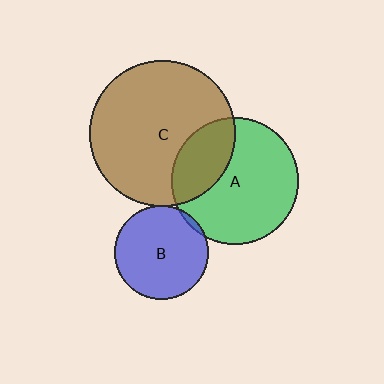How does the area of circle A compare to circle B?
Approximately 1.8 times.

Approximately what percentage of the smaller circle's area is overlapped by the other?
Approximately 30%.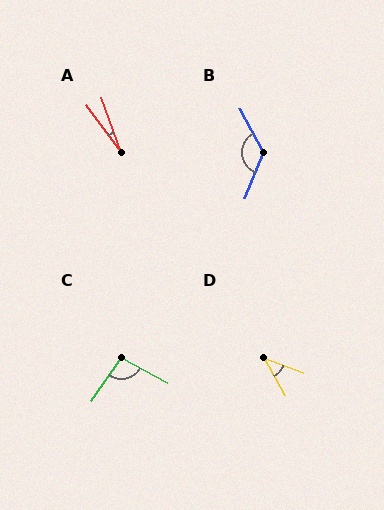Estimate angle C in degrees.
Approximately 97 degrees.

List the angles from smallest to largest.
A (17°), D (41°), C (97°), B (130°).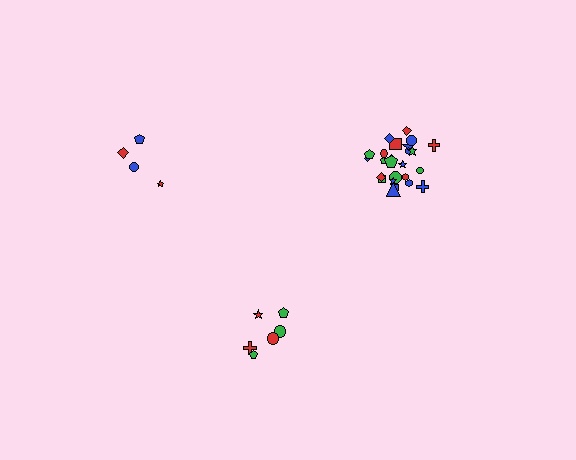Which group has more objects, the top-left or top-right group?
The top-right group.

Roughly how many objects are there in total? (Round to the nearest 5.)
Roughly 35 objects in total.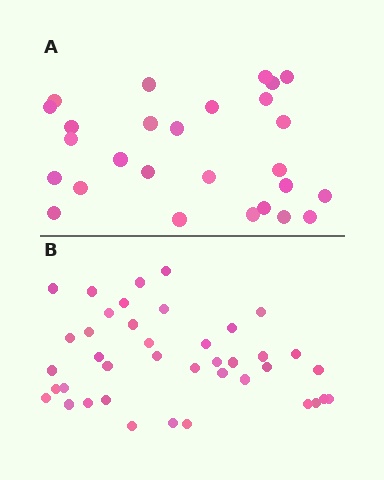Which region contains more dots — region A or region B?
Region B (the bottom region) has more dots.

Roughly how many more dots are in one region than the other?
Region B has approximately 15 more dots than region A.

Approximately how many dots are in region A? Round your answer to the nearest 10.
About 30 dots. (The exact count is 27, which rounds to 30.)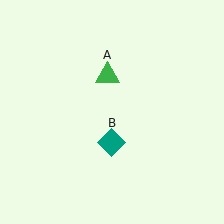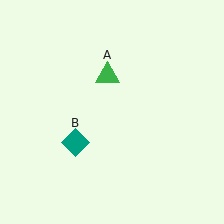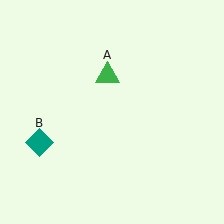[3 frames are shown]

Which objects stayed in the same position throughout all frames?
Green triangle (object A) remained stationary.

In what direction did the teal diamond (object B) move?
The teal diamond (object B) moved left.